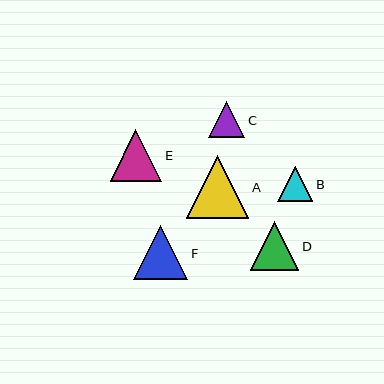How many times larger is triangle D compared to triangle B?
Triangle D is approximately 1.4 times the size of triangle B.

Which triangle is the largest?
Triangle A is the largest with a size of approximately 62 pixels.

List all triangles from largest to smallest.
From largest to smallest: A, F, E, D, C, B.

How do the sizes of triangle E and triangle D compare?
Triangle E and triangle D are approximately the same size.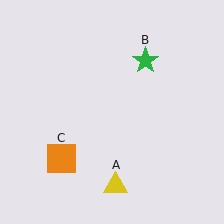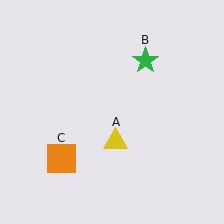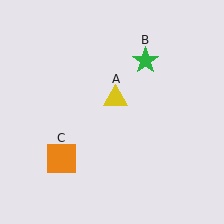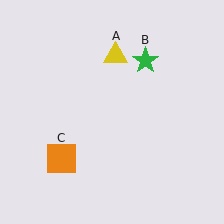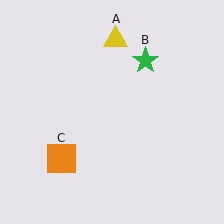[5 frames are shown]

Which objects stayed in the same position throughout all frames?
Green star (object B) and orange square (object C) remained stationary.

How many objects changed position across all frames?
1 object changed position: yellow triangle (object A).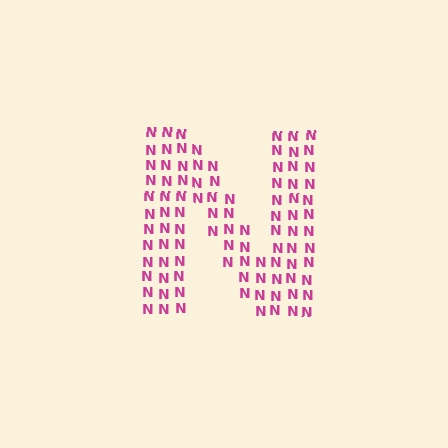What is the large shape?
The large shape is the letter N.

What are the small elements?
The small elements are letter N's.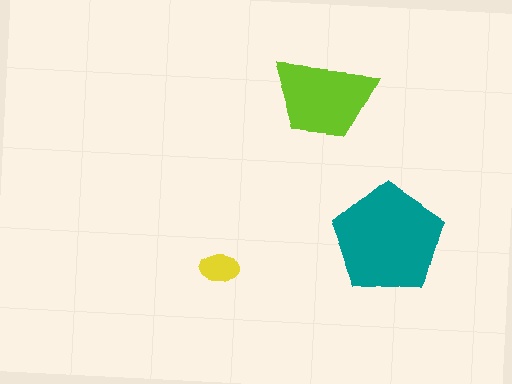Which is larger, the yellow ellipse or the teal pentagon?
The teal pentagon.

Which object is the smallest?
The yellow ellipse.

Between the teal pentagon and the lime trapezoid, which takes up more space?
The teal pentagon.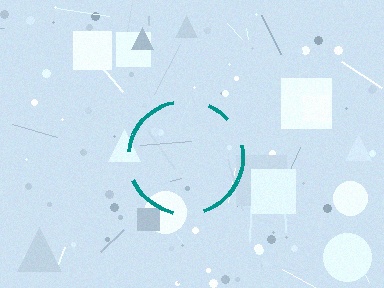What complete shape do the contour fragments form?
The contour fragments form a circle.